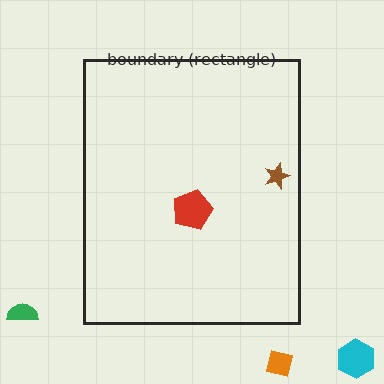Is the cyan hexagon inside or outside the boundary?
Outside.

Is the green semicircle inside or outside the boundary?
Outside.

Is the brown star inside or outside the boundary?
Inside.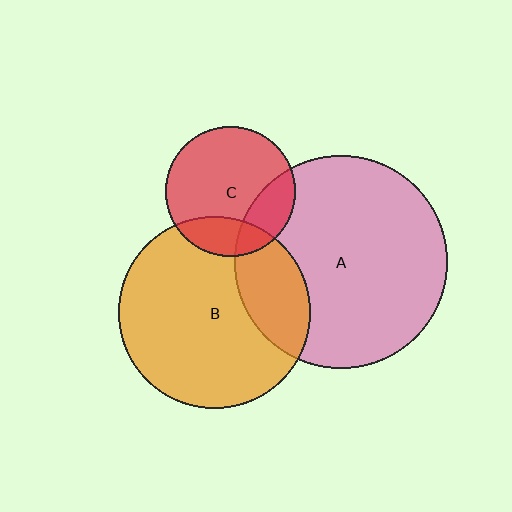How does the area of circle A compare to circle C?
Approximately 2.7 times.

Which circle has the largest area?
Circle A (pink).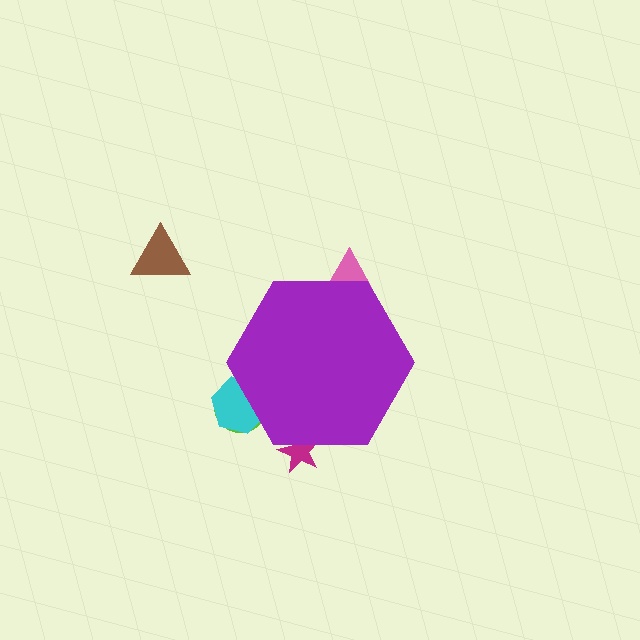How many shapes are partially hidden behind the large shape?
4 shapes are partially hidden.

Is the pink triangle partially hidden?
Yes, the pink triangle is partially hidden behind the purple hexagon.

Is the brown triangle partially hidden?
No, the brown triangle is fully visible.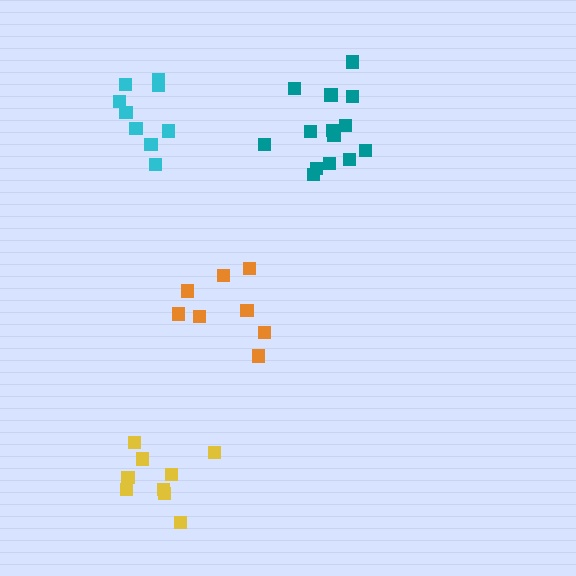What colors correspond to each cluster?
The clusters are colored: cyan, orange, teal, yellow.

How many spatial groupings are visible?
There are 4 spatial groupings.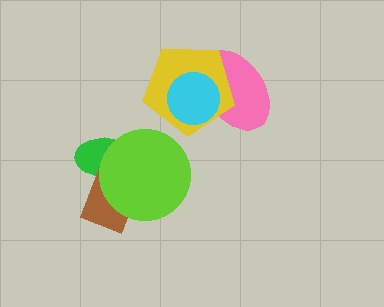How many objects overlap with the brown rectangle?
2 objects overlap with the brown rectangle.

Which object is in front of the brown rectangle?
The lime circle is in front of the brown rectangle.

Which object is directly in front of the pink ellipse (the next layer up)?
The yellow pentagon is directly in front of the pink ellipse.